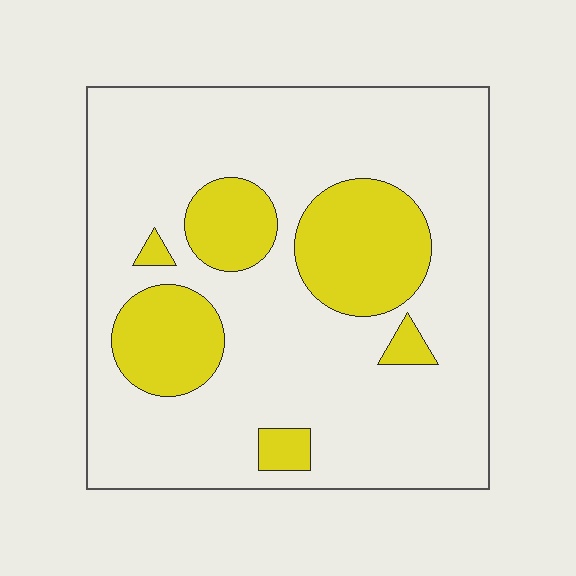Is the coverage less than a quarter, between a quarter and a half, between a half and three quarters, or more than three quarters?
Less than a quarter.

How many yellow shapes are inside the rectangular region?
6.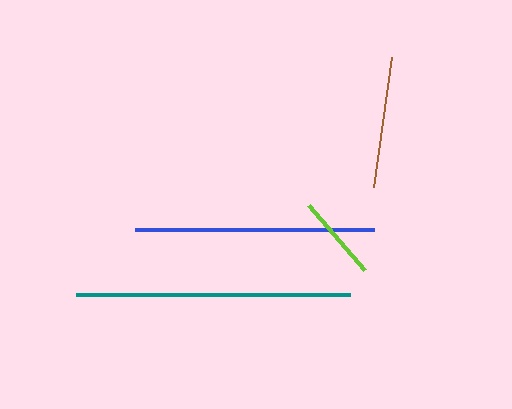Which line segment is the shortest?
The lime line is the shortest at approximately 85 pixels.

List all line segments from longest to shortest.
From longest to shortest: teal, blue, brown, lime.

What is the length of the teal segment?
The teal segment is approximately 274 pixels long.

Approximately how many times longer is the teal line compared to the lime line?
The teal line is approximately 3.2 times the length of the lime line.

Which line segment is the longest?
The teal line is the longest at approximately 274 pixels.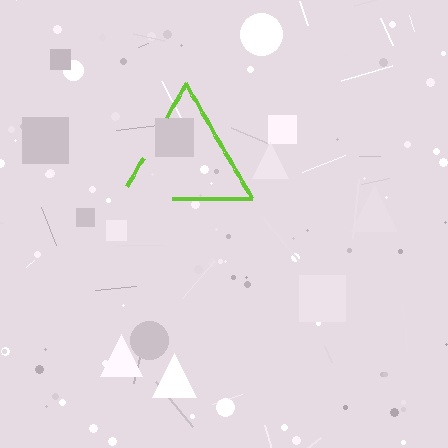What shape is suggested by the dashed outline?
The dashed outline suggests a triangle.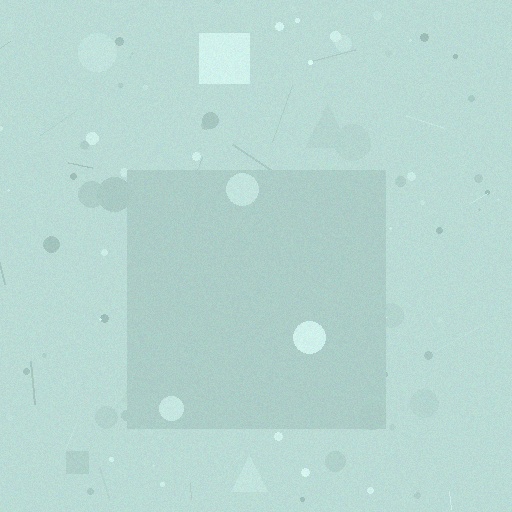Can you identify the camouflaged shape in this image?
The camouflaged shape is a square.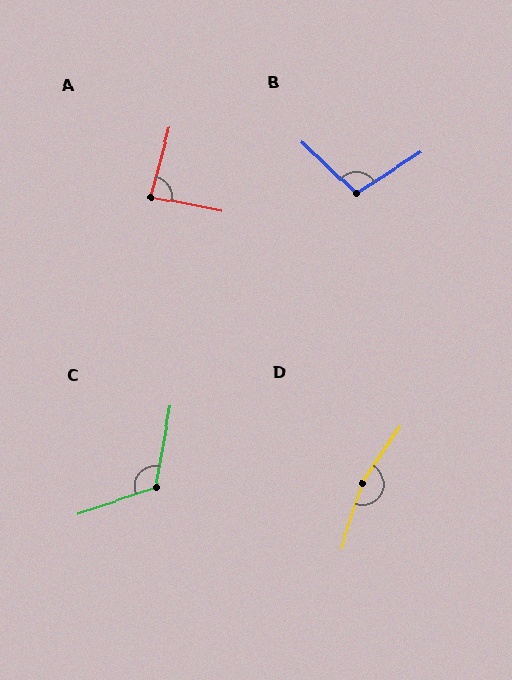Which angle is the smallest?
A, at approximately 86 degrees.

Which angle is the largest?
D, at approximately 165 degrees.